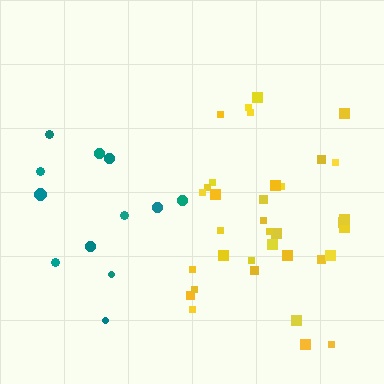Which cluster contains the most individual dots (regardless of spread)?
Yellow (35).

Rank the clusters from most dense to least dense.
yellow, teal.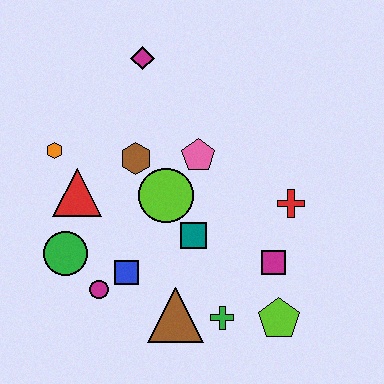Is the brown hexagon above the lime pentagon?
Yes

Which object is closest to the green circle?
The magenta circle is closest to the green circle.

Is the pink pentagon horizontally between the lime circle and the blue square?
No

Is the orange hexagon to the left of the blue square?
Yes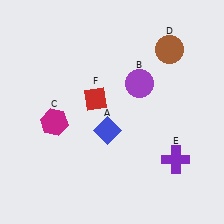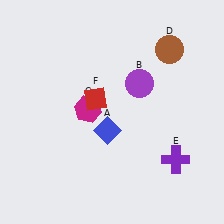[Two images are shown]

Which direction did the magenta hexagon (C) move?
The magenta hexagon (C) moved right.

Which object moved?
The magenta hexagon (C) moved right.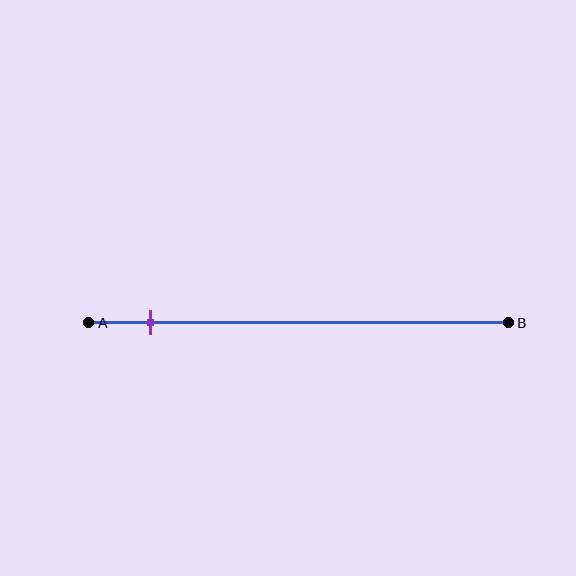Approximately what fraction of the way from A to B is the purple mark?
The purple mark is approximately 15% of the way from A to B.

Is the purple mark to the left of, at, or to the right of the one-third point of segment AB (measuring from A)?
The purple mark is to the left of the one-third point of segment AB.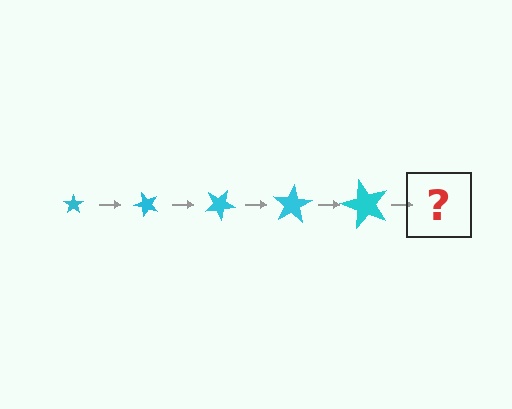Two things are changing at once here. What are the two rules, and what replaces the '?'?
The two rules are that the star grows larger each step and it rotates 50 degrees each step. The '?' should be a star, larger than the previous one and rotated 250 degrees from the start.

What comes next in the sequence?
The next element should be a star, larger than the previous one and rotated 250 degrees from the start.